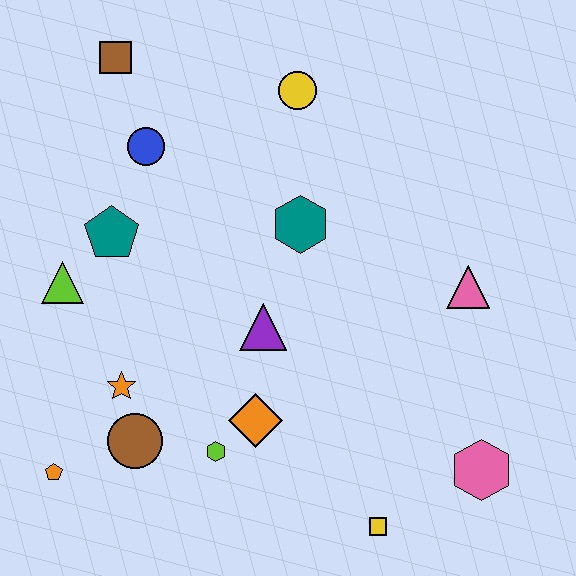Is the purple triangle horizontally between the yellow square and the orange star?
Yes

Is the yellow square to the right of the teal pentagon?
Yes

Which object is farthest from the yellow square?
The brown square is farthest from the yellow square.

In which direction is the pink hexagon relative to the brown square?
The pink hexagon is below the brown square.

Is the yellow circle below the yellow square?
No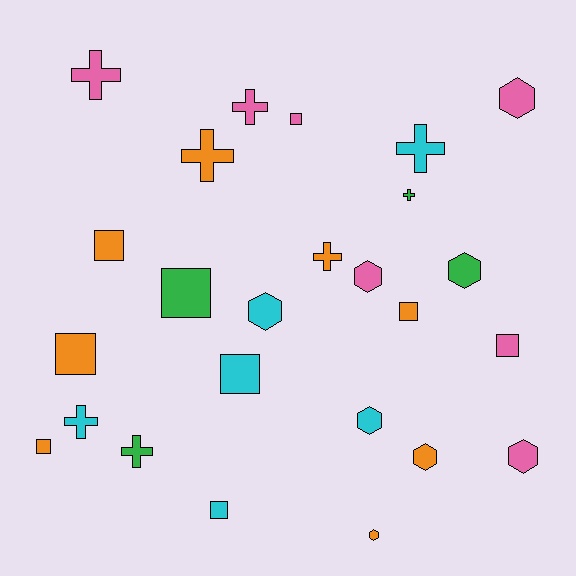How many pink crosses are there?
There are 2 pink crosses.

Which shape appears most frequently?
Square, with 9 objects.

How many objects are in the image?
There are 25 objects.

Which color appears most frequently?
Orange, with 8 objects.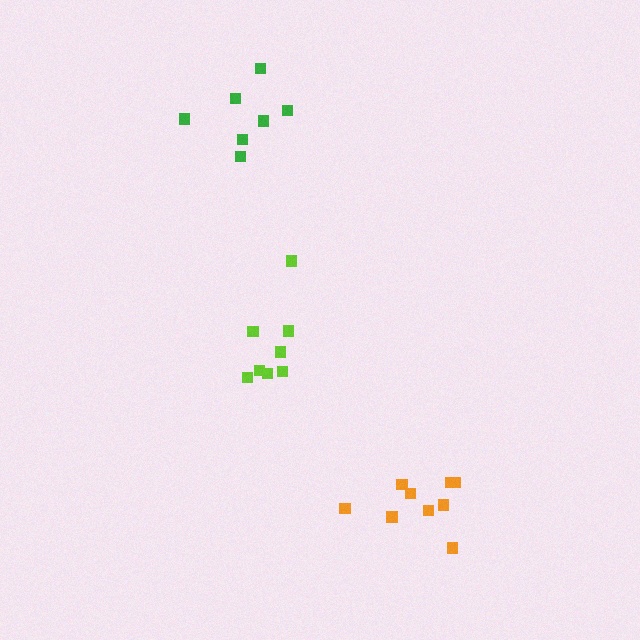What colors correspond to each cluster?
The clusters are colored: orange, green, lime.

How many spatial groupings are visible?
There are 3 spatial groupings.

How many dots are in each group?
Group 1: 9 dots, Group 2: 7 dots, Group 3: 8 dots (24 total).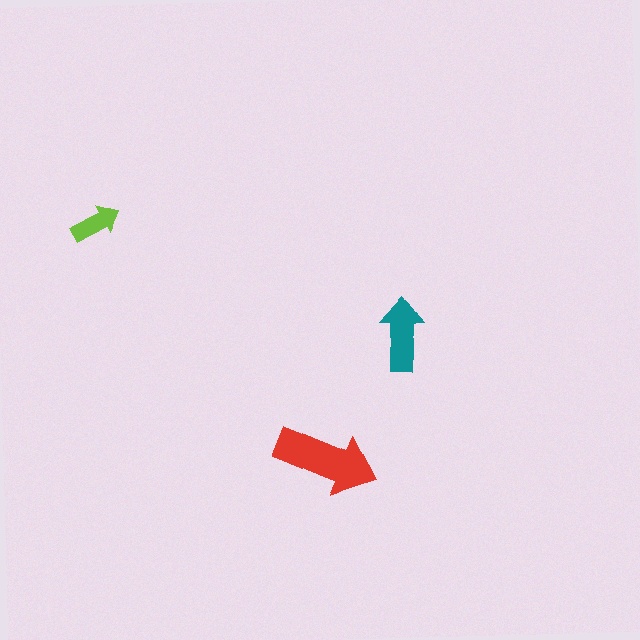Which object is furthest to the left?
The lime arrow is leftmost.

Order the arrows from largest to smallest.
the red one, the teal one, the lime one.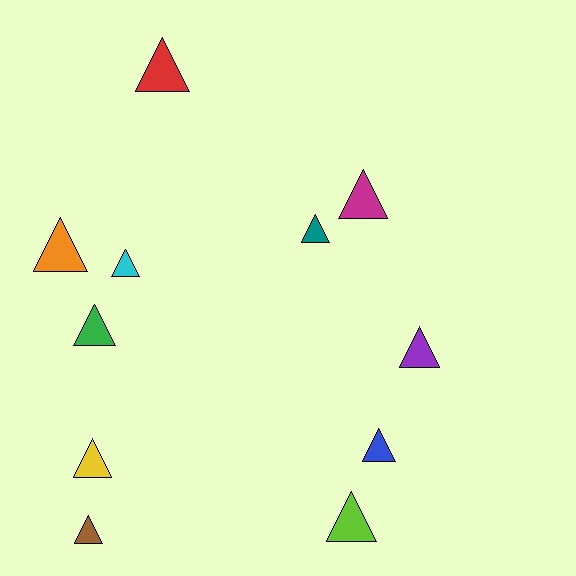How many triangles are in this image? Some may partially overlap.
There are 11 triangles.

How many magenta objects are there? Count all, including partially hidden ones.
There is 1 magenta object.